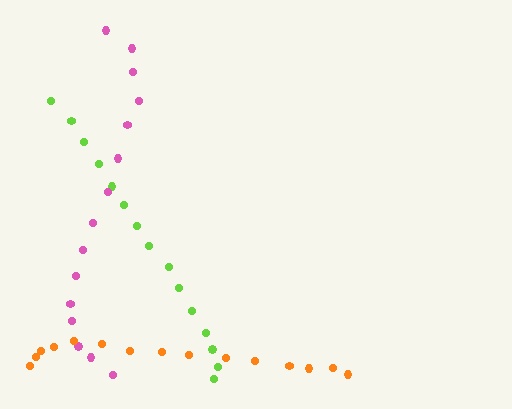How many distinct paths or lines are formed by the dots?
There are 3 distinct paths.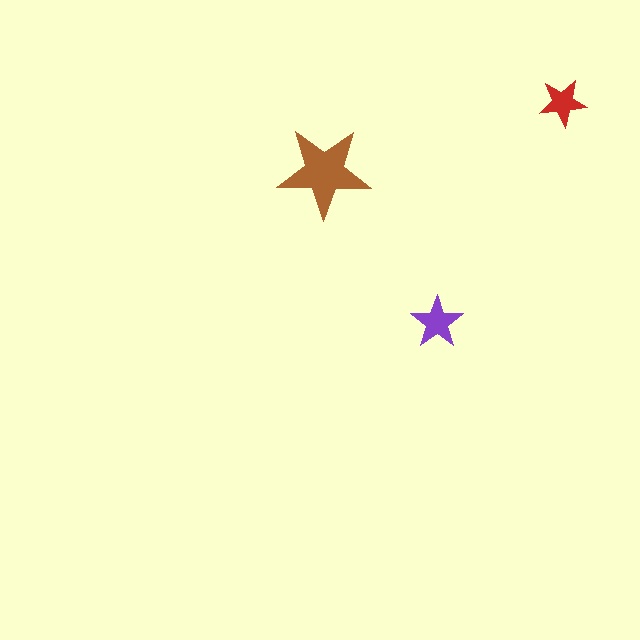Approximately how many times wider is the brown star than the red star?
About 2 times wider.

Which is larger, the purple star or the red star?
The purple one.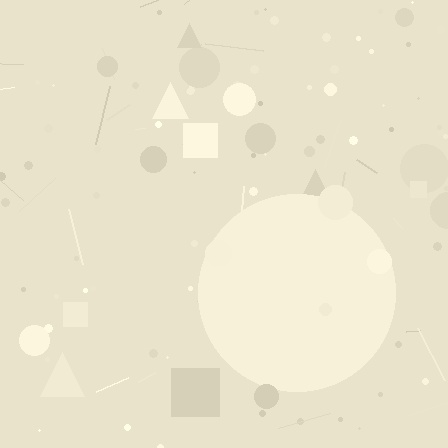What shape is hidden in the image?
A circle is hidden in the image.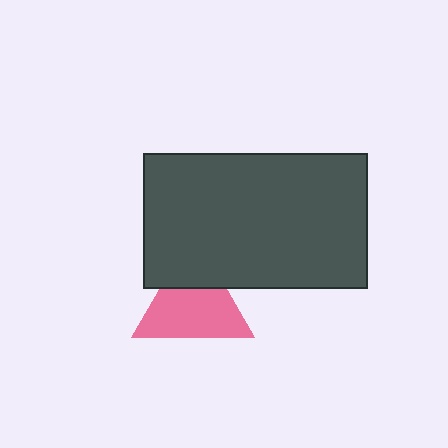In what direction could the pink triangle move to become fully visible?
The pink triangle could move down. That would shift it out from behind the dark gray rectangle entirely.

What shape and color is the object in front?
The object in front is a dark gray rectangle.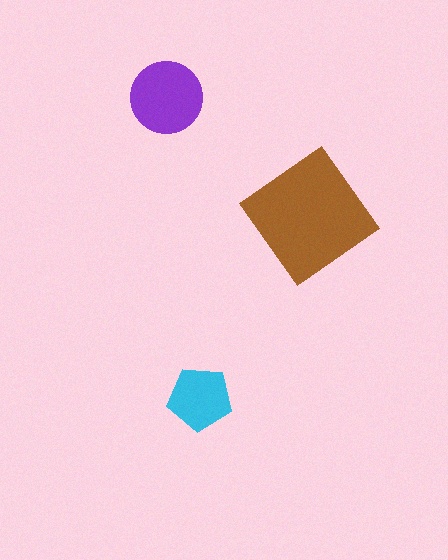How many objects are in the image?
There are 3 objects in the image.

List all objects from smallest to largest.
The cyan pentagon, the purple circle, the brown diamond.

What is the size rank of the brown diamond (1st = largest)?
1st.